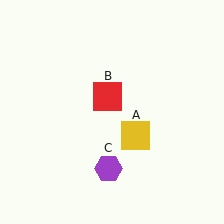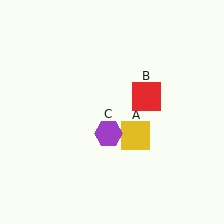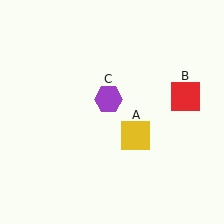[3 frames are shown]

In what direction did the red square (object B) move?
The red square (object B) moved right.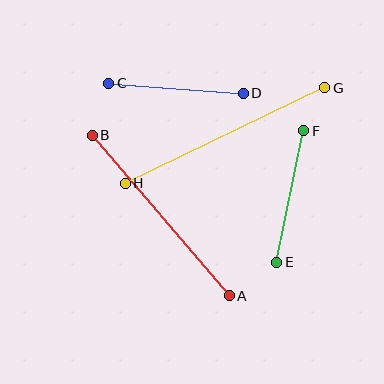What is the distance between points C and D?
The distance is approximately 135 pixels.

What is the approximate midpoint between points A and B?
The midpoint is at approximately (161, 215) pixels.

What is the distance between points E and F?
The distance is approximately 134 pixels.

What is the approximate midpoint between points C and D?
The midpoint is at approximately (176, 88) pixels.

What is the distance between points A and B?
The distance is approximately 211 pixels.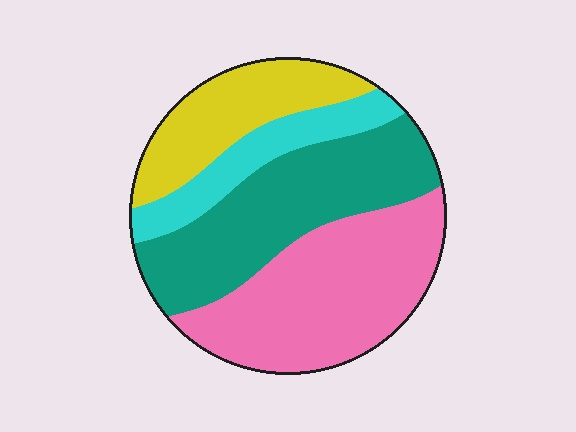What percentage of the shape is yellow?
Yellow covers about 20% of the shape.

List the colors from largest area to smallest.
From largest to smallest: pink, teal, yellow, cyan.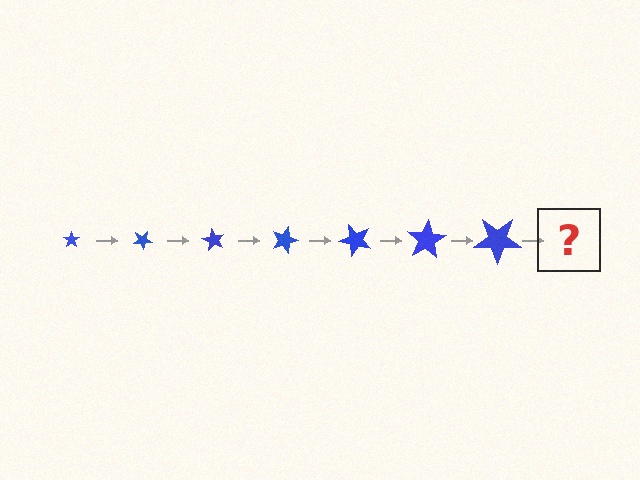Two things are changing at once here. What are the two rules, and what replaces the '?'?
The two rules are that the star grows larger each step and it rotates 30 degrees each step. The '?' should be a star, larger than the previous one and rotated 210 degrees from the start.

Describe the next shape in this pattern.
It should be a star, larger than the previous one and rotated 210 degrees from the start.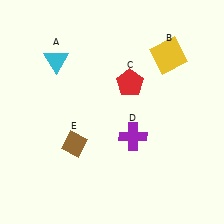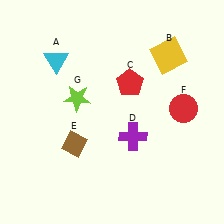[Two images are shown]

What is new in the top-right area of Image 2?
A red circle (F) was added in the top-right area of Image 2.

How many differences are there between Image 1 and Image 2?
There are 2 differences between the two images.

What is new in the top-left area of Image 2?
A lime star (G) was added in the top-left area of Image 2.